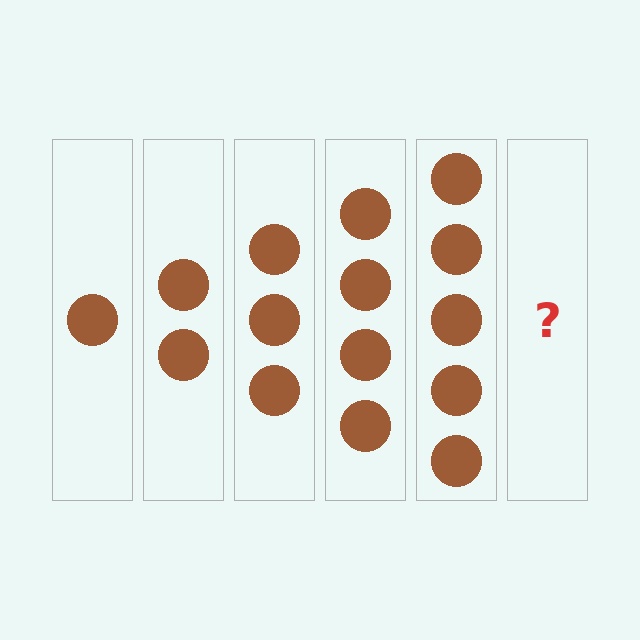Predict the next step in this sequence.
The next step is 6 circles.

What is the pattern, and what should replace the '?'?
The pattern is that each step adds one more circle. The '?' should be 6 circles.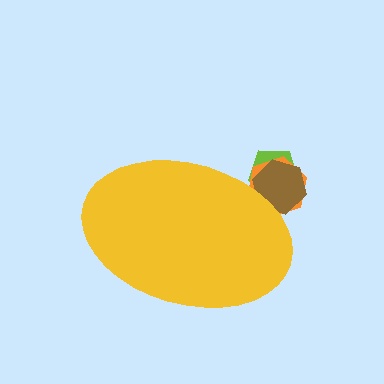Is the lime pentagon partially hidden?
Yes, the lime pentagon is partially hidden behind the yellow ellipse.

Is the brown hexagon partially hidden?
Yes, the brown hexagon is partially hidden behind the yellow ellipse.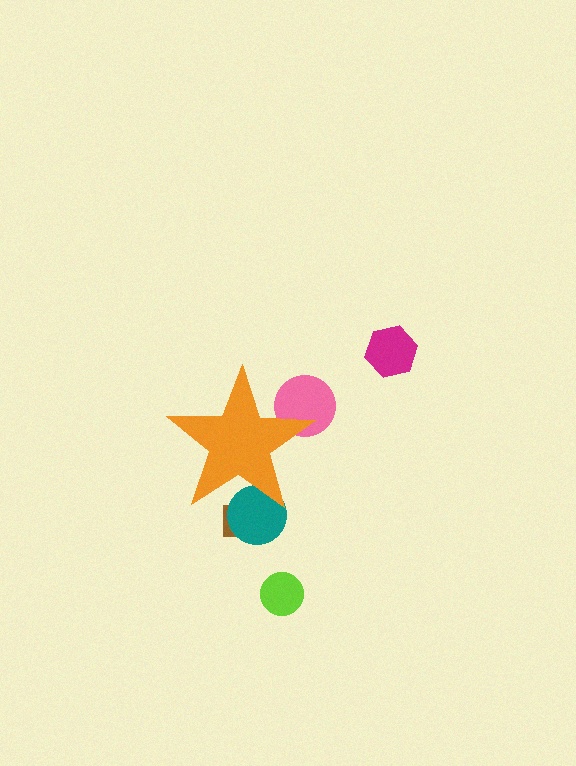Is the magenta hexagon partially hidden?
No, the magenta hexagon is fully visible.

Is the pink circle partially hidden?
Yes, the pink circle is partially hidden behind the orange star.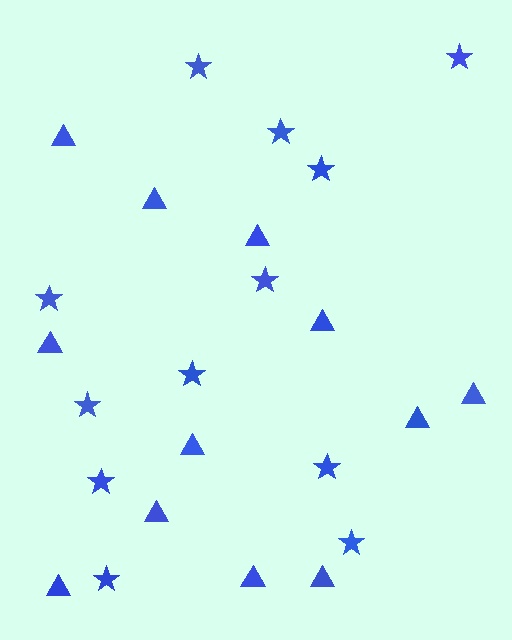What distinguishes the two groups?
There are 2 groups: one group of triangles (12) and one group of stars (12).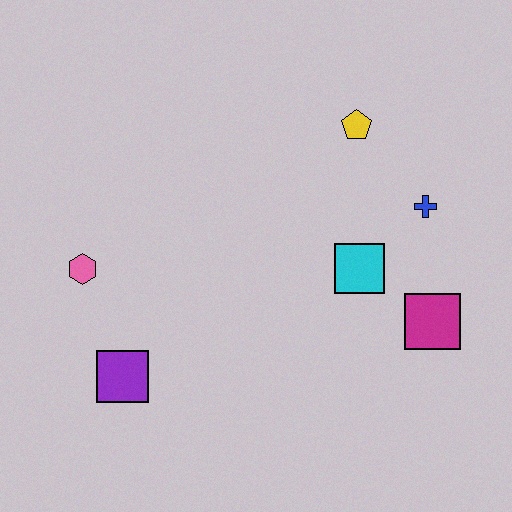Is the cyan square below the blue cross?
Yes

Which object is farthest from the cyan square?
The pink hexagon is farthest from the cyan square.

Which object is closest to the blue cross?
The cyan square is closest to the blue cross.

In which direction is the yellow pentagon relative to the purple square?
The yellow pentagon is above the purple square.